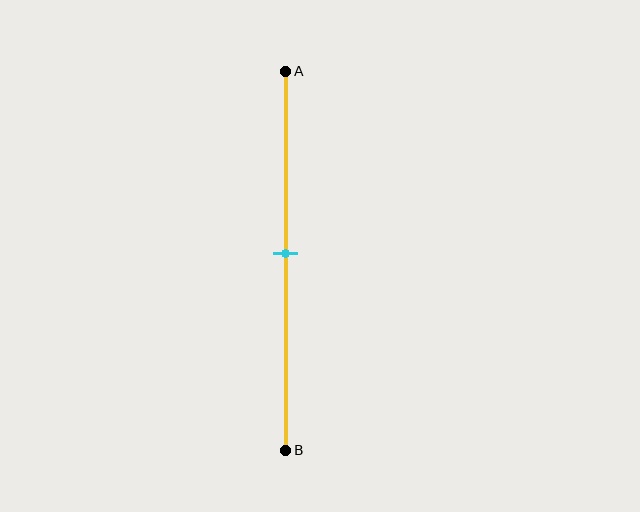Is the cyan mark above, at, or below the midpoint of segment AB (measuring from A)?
The cyan mark is approximately at the midpoint of segment AB.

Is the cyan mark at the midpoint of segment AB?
Yes, the mark is approximately at the midpoint.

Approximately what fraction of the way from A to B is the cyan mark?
The cyan mark is approximately 50% of the way from A to B.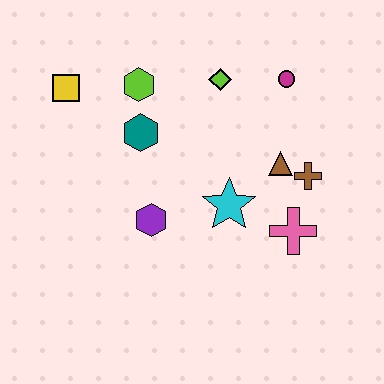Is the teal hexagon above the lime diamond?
No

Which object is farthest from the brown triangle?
The yellow square is farthest from the brown triangle.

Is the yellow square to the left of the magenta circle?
Yes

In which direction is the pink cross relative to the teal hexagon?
The pink cross is to the right of the teal hexagon.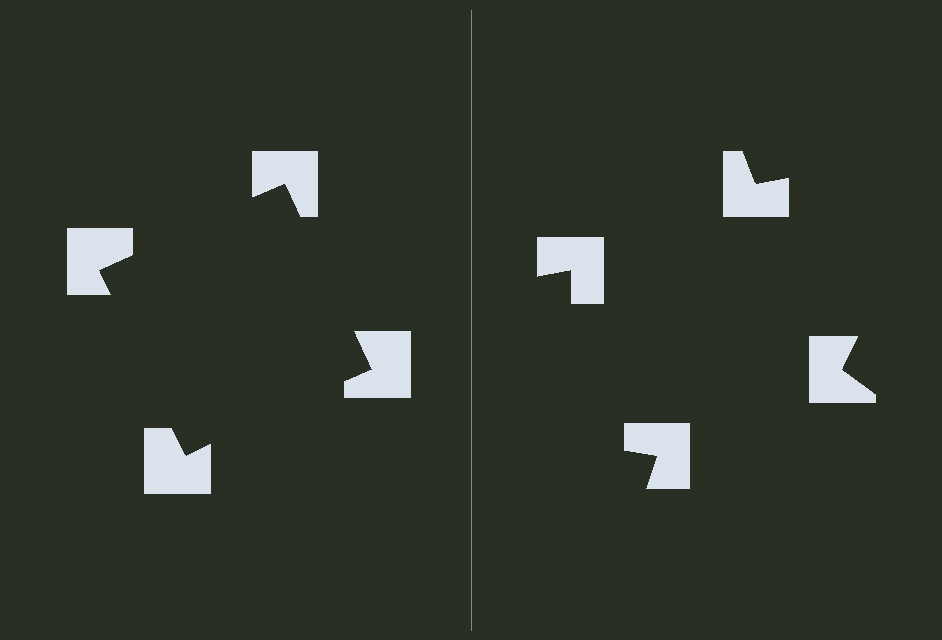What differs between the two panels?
The notched squares are positioned identically on both sides; only the wedge orientations differ. On the left they align to a square; on the right they are misaligned.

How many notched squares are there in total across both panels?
8 — 4 on each side.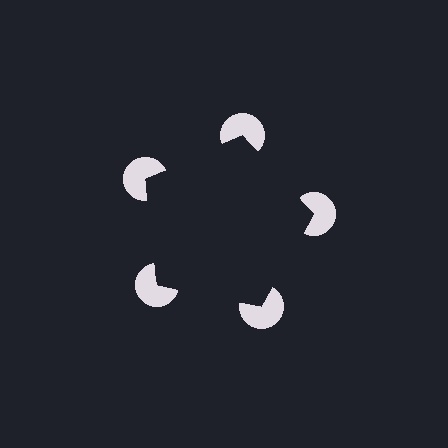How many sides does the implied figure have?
5 sides.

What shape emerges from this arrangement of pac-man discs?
An illusory pentagon — its edges are inferred from the aligned wedge cuts in the pac-man discs, not physically drawn.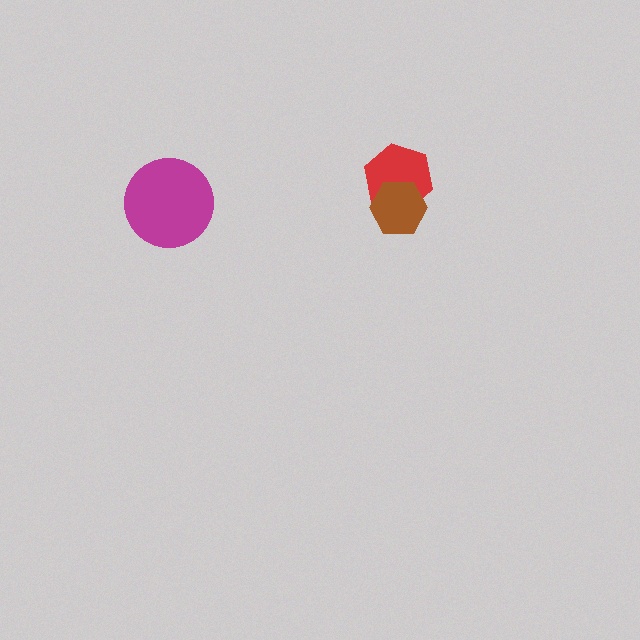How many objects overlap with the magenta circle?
0 objects overlap with the magenta circle.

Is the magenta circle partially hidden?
No, no other shape covers it.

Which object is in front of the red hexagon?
The brown hexagon is in front of the red hexagon.